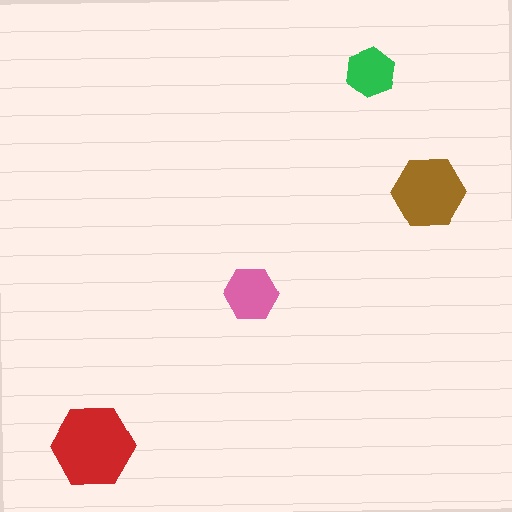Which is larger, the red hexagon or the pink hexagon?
The red one.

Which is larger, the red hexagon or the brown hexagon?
The red one.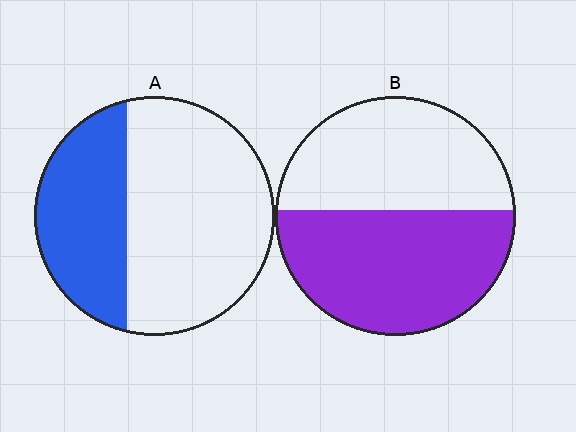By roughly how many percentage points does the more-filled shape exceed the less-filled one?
By roughly 20 percentage points (B over A).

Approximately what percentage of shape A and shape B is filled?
A is approximately 35% and B is approximately 55%.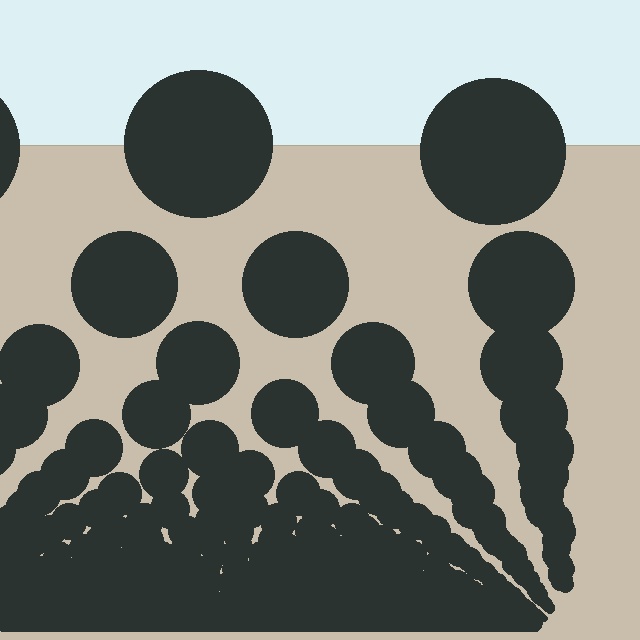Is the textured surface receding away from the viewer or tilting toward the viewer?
The surface appears to tilt toward the viewer. Texture elements get larger and sparser toward the top.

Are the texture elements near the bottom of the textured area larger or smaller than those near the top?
Smaller. The gradient is inverted — elements near the bottom are smaller and denser.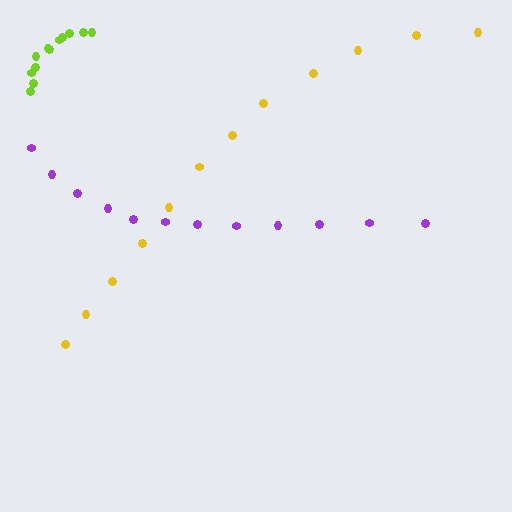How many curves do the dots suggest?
There are 3 distinct paths.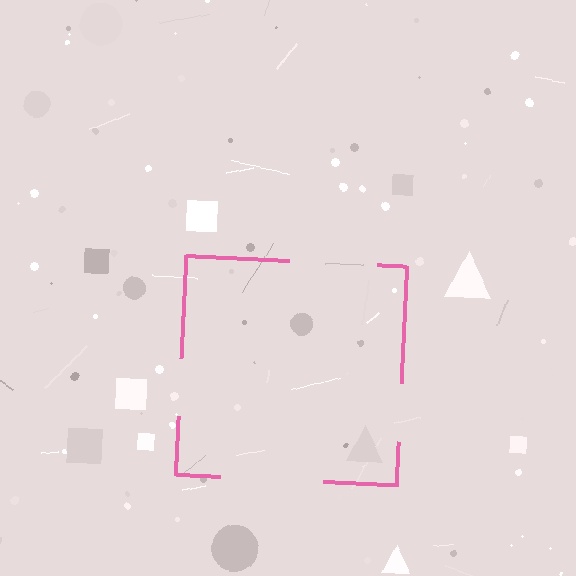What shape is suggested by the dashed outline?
The dashed outline suggests a square.